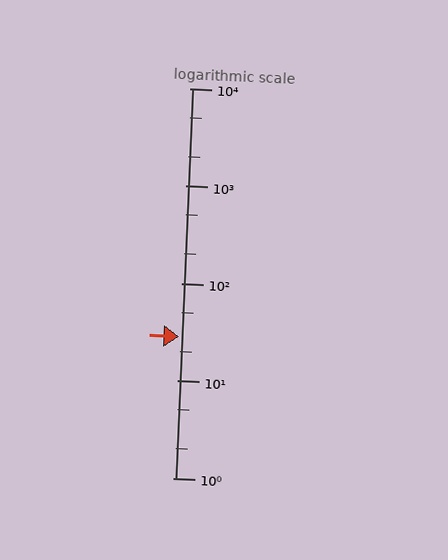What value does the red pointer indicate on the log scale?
The pointer indicates approximately 28.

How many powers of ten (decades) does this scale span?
The scale spans 4 decades, from 1 to 10000.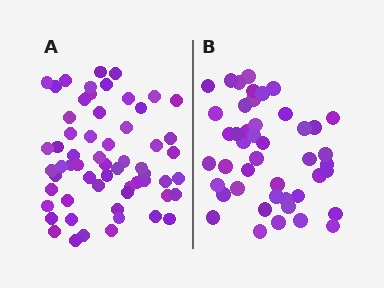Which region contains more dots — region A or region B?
Region A (the left region) has more dots.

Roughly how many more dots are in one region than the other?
Region A has approximately 15 more dots than region B.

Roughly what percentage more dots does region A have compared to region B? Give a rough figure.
About 35% more.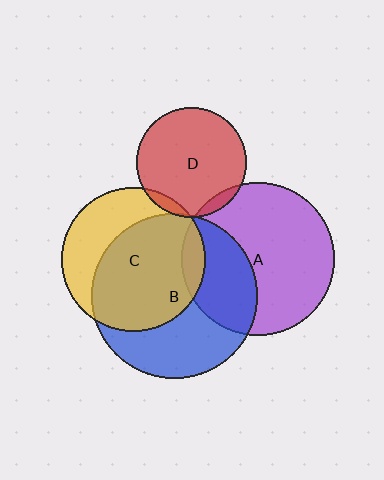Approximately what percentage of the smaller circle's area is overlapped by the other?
Approximately 35%.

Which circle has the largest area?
Circle B (blue).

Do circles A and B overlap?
Yes.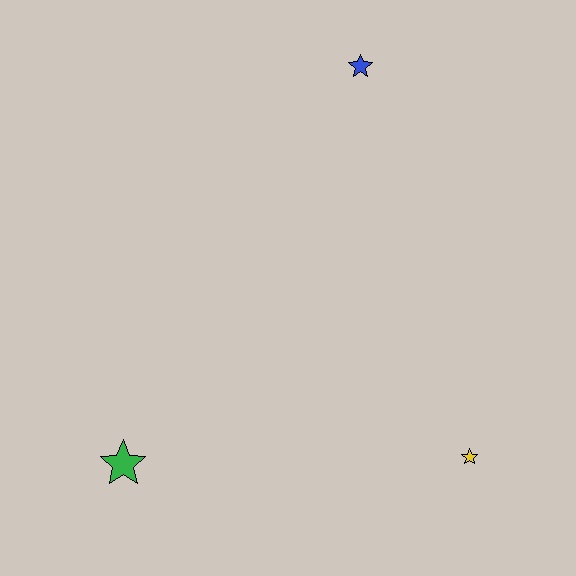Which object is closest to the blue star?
The yellow star is closest to the blue star.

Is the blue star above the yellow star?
Yes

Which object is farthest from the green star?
The blue star is farthest from the green star.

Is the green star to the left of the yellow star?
Yes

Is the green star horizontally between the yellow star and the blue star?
No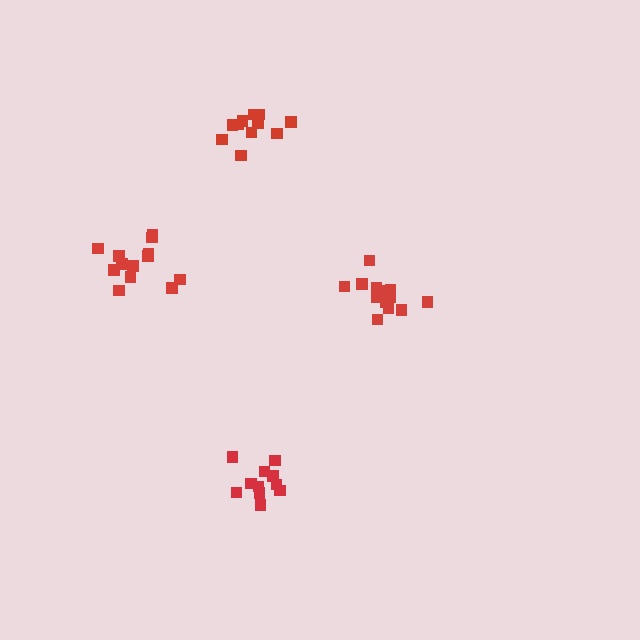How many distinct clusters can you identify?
There are 4 distinct clusters.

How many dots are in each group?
Group 1: 14 dots, Group 2: 11 dots, Group 3: 11 dots, Group 4: 13 dots (49 total).